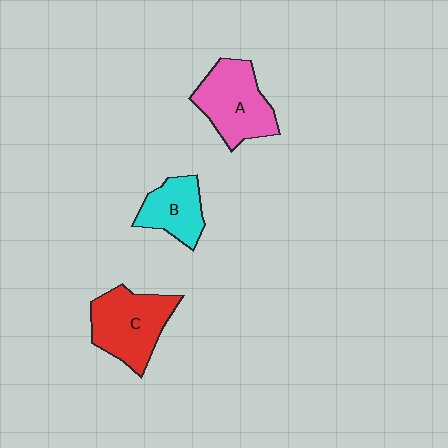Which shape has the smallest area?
Shape B (cyan).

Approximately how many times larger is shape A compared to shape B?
Approximately 1.5 times.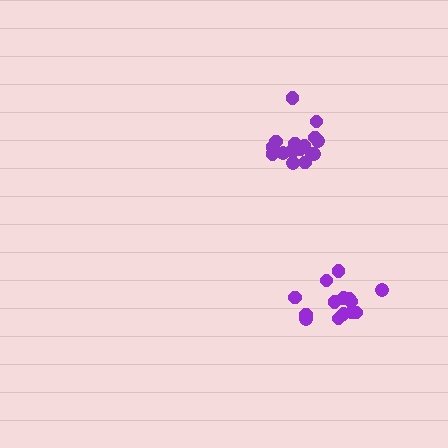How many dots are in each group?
Group 1: 17 dots, Group 2: 14 dots (31 total).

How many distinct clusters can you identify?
There are 2 distinct clusters.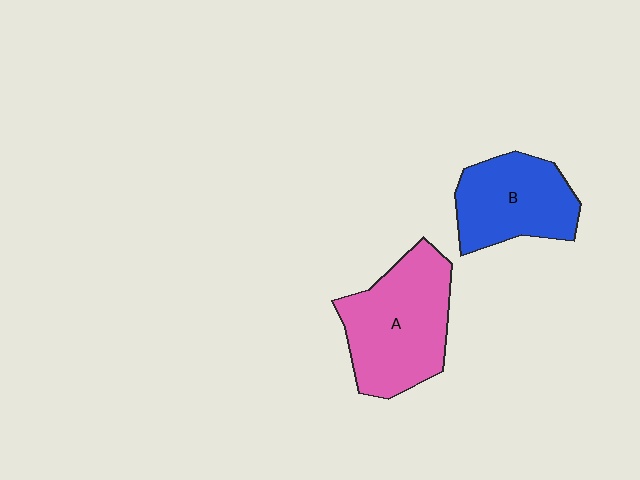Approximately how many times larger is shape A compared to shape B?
Approximately 1.3 times.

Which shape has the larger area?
Shape A (pink).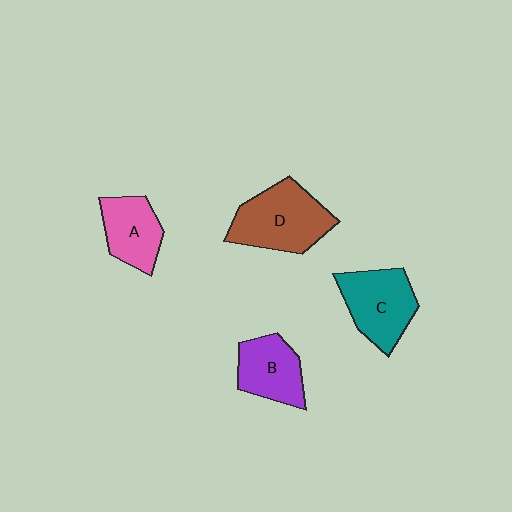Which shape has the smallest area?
Shape A (pink).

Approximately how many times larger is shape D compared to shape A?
Approximately 1.5 times.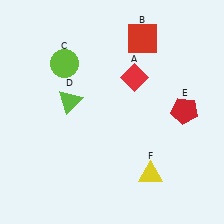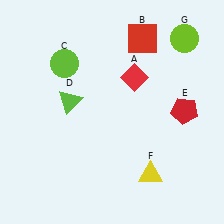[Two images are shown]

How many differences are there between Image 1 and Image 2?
There is 1 difference between the two images.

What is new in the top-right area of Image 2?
A lime circle (G) was added in the top-right area of Image 2.